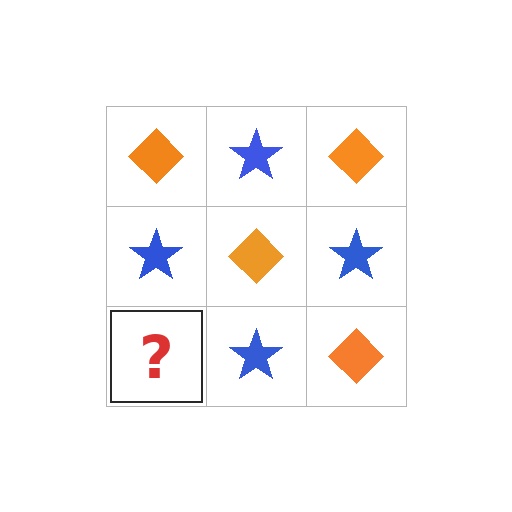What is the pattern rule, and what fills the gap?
The rule is that it alternates orange diamond and blue star in a checkerboard pattern. The gap should be filled with an orange diamond.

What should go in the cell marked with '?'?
The missing cell should contain an orange diamond.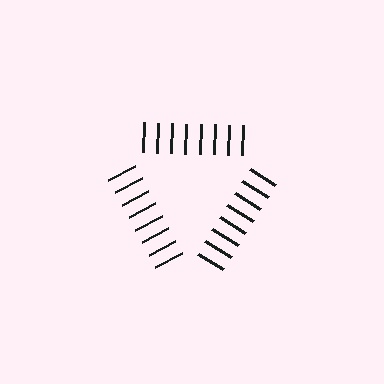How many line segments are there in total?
24 — 8 along each of the 3 edges.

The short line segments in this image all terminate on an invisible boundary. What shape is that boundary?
An illusory triangle — the line segments terminate on its edges but no continuous stroke is drawn.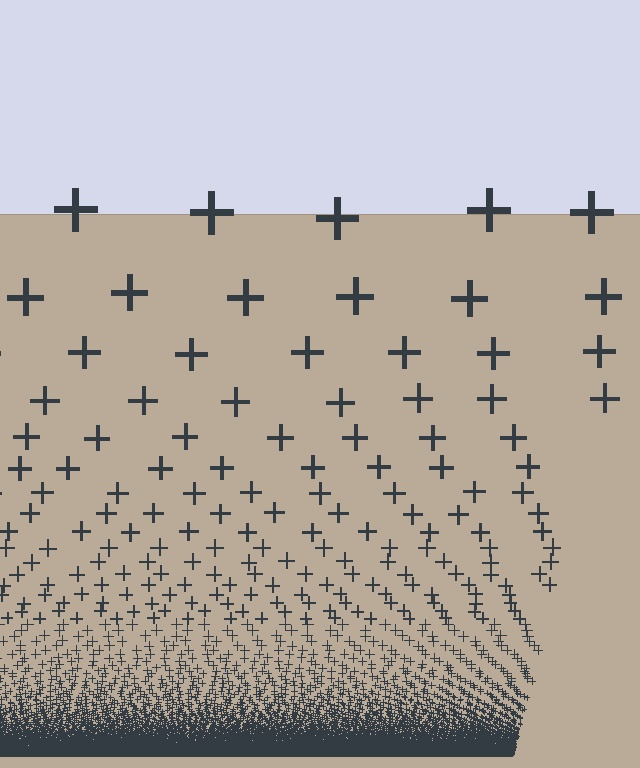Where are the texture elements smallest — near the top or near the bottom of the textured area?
Near the bottom.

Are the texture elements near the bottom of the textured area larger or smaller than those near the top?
Smaller. The gradient is inverted — elements near the bottom are smaller and denser.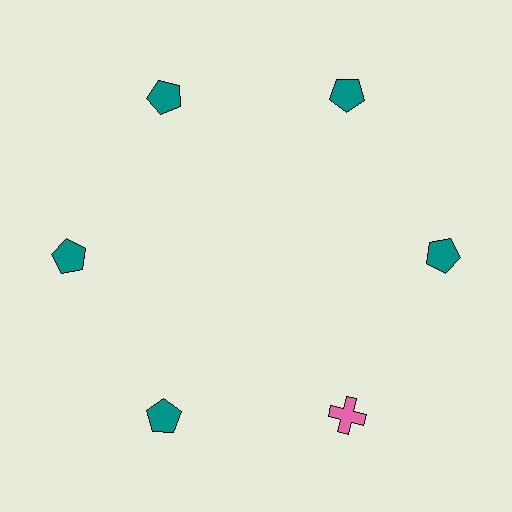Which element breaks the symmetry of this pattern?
The pink cross at roughly the 5 o'clock position breaks the symmetry. All other shapes are teal pentagons.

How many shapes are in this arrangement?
There are 6 shapes arranged in a ring pattern.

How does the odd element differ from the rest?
It differs in both color (pink instead of teal) and shape (cross instead of pentagon).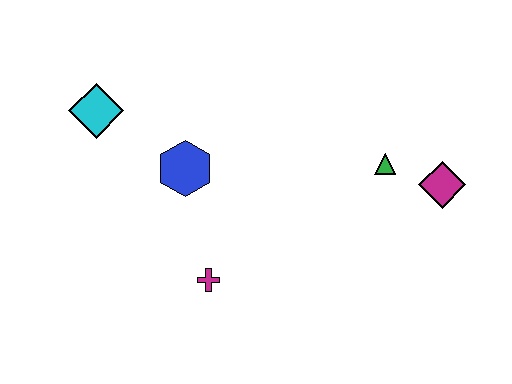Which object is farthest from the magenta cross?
The magenta diamond is farthest from the magenta cross.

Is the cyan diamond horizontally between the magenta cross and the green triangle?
No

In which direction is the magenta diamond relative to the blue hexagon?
The magenta diamond is to the right of the blue hexagon.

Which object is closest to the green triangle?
The magenta diamond is closest to the green triangle.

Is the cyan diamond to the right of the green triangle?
No